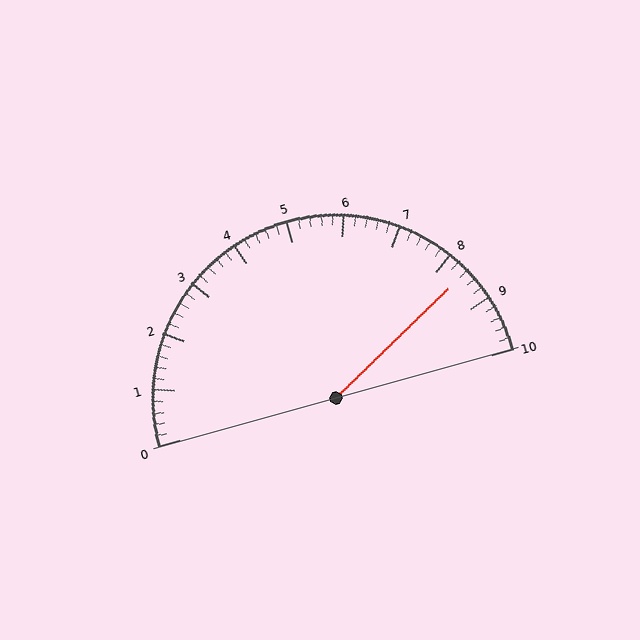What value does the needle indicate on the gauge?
The needle indicates approximately 8.4.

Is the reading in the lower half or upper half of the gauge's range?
The reading is in the upper half of the range (0 to 10).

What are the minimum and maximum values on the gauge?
The gauge ranges from 0 to 10.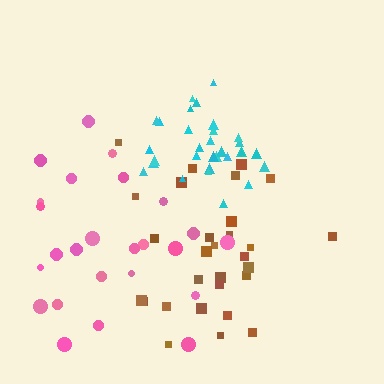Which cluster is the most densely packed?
Cyan.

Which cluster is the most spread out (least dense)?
Pink.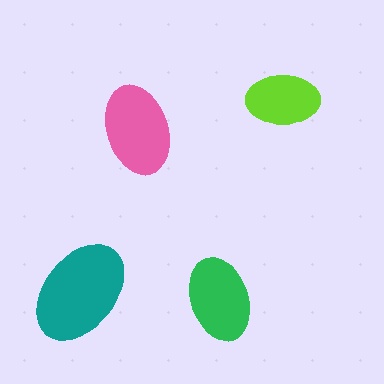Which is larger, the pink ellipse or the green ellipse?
The pink one.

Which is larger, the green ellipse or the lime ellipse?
The green one.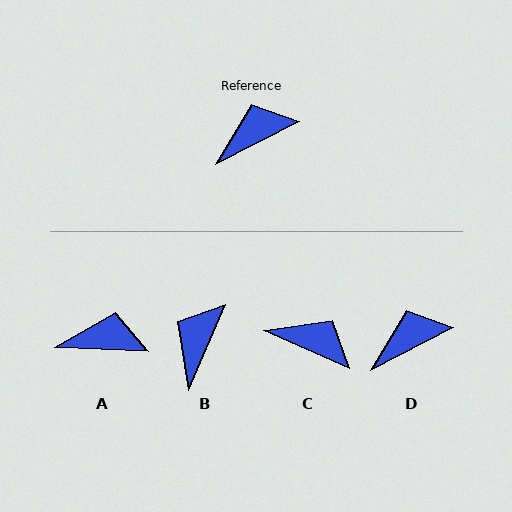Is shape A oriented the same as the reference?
No, it is off by about 29 degrees.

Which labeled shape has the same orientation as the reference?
D.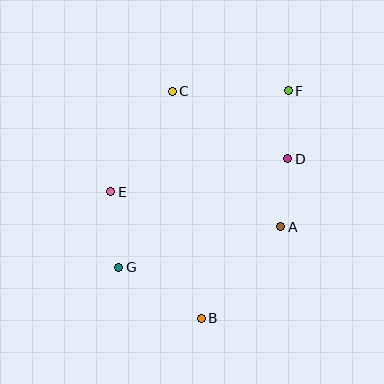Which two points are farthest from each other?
Points F and G are farthest from each other.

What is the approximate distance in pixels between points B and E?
The distance between B and E is approximately 155 pixels.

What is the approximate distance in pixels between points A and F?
The distance between A and F is approximately 136 pixels.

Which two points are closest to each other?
Points D and F are closest to each other.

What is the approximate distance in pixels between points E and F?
The distance between E and F is approximately 204 pixels.